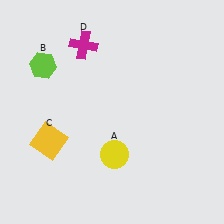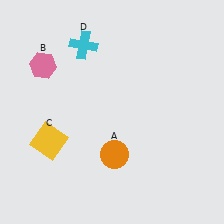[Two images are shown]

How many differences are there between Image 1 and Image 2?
There are 3 differences between the two images.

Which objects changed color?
A changed from yellow to orange. B changed from lime to pink. D changed from magenta to cyan.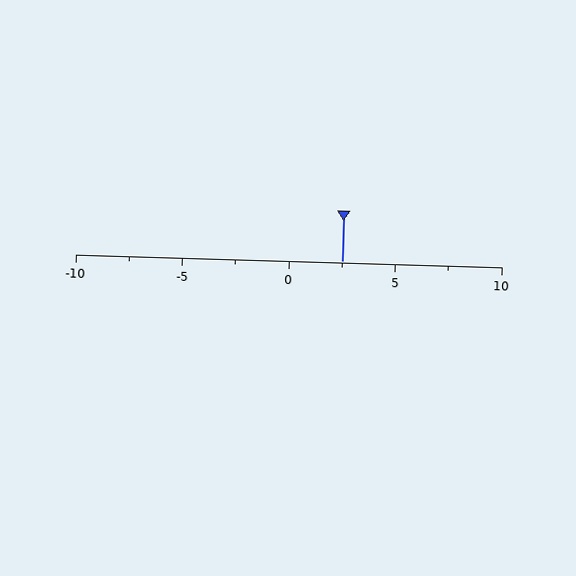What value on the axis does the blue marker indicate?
The marker indicates approximately 2.5.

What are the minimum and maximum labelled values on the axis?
The axis runs from -10 to 10.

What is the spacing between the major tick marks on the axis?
The major ticks are spaced 5 apart.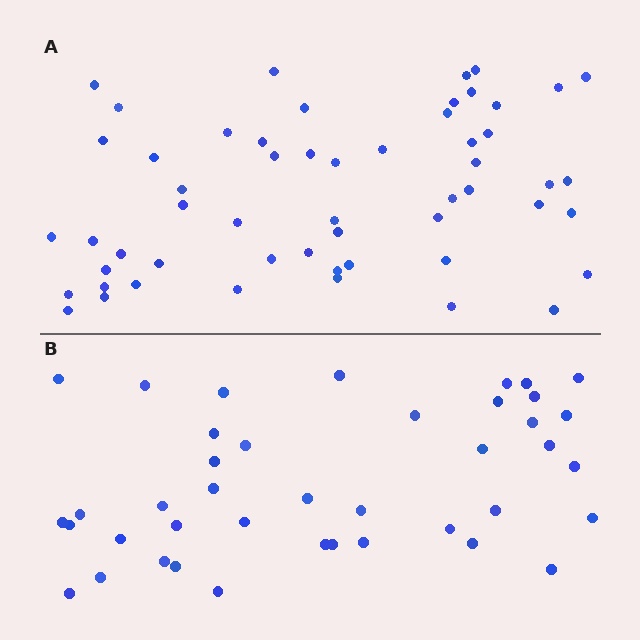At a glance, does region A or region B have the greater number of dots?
Region A (the top region) has more dots.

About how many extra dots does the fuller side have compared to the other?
Region A has approximately 15 more dots than region B.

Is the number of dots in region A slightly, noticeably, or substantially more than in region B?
Region A has noticeably more, but not dramatically so. The ratio is roughly 1.3 to 1.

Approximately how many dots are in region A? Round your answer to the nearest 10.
About 60 dots. (The exact count is 55, which rounds to 60.)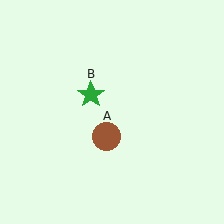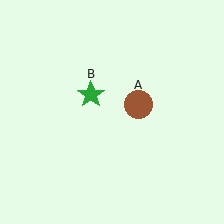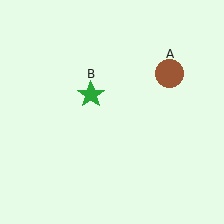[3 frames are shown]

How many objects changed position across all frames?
1 object changed position: brown circle (object A).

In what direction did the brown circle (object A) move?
The brown circle (object A) moved up and to the right.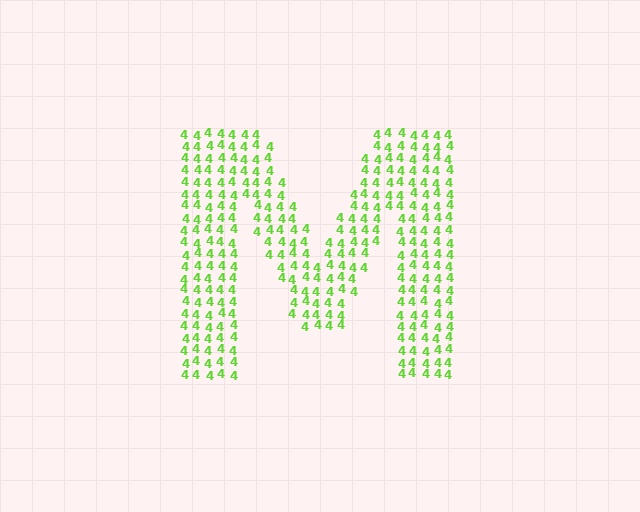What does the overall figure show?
The overall figure shows the letter M.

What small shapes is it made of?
It is made of small digit 4's.